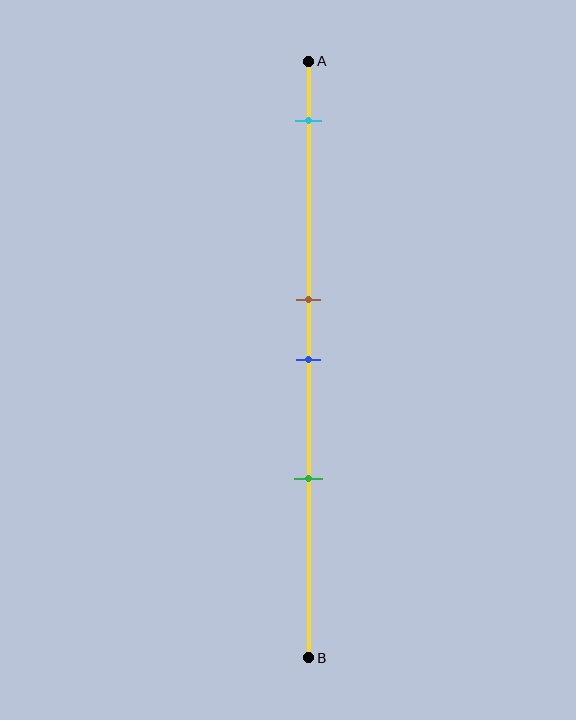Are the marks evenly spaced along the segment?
No, the marks are not evenly spaced.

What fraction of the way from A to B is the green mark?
The green mark is approximately 70% (0.7) of the way from A to B.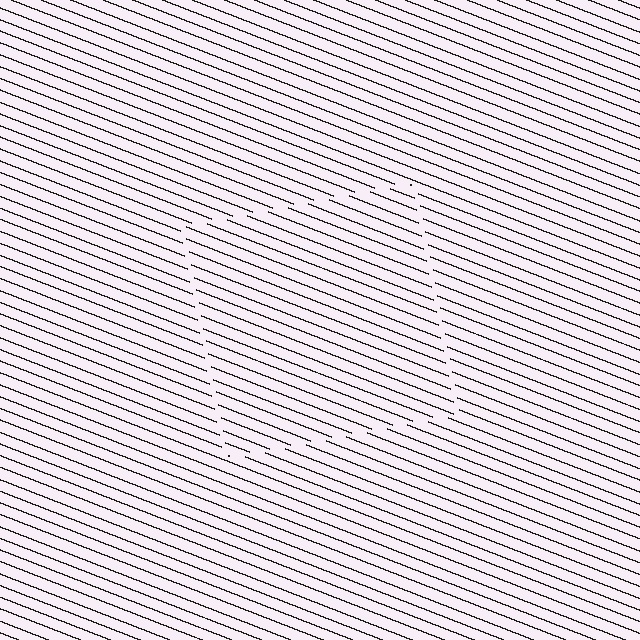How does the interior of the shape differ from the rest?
The interior of the shape contains the same grating, shifted by half a period — the contour is defined by the phase discontinuity where line-ends from the inner and outer gratings abut.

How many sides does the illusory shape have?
4 sides — the line-ends trace a square.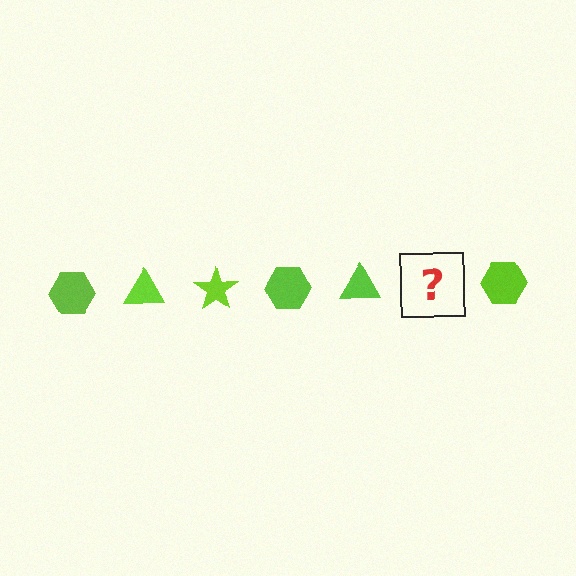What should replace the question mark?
The question mark should be replaced with a lime star.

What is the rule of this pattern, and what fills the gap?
The rule is that the pattern cycles through hexagon, triangle, star shapes in lime. The gap should be filled with a lime star.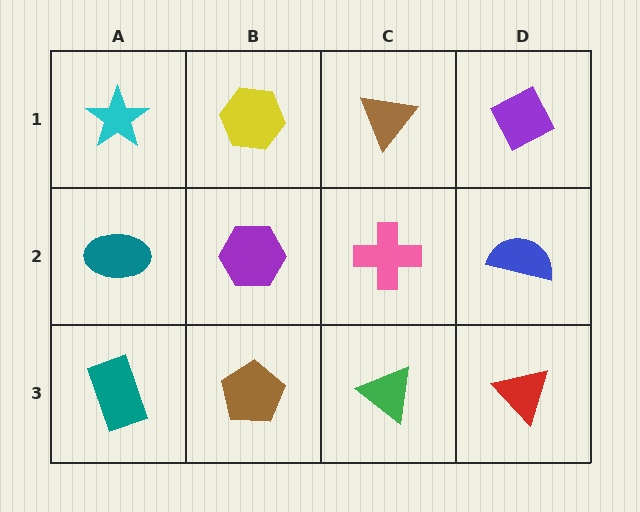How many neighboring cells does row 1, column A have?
2.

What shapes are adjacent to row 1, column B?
A purple hexagon (row 2, column B), a cyan star (row 1, column A), a brown triangle (row 1, column C).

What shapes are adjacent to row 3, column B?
A purple hexagon (row 2, column B), a teal rectangle (row 3, column A), a green triangle (row 3, column C).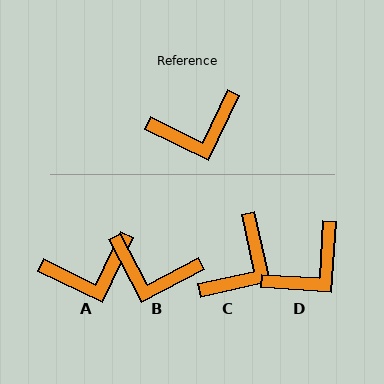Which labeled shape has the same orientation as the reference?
A.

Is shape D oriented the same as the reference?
No, it is off by about 22 degrees.